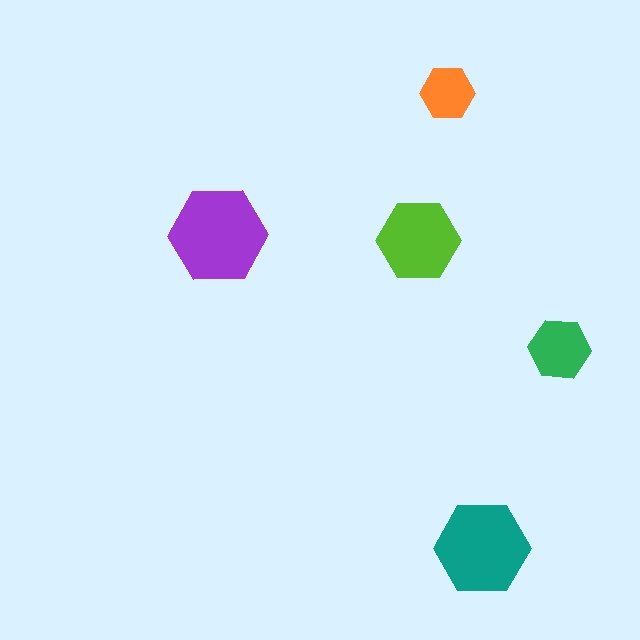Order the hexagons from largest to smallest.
the purple one, the teal one, the lime one, the green one, the orange one.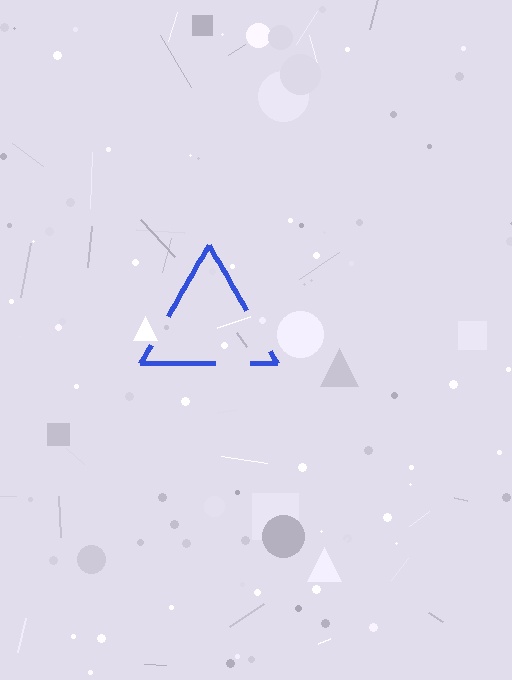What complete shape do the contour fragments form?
The contour fragments form a triangle.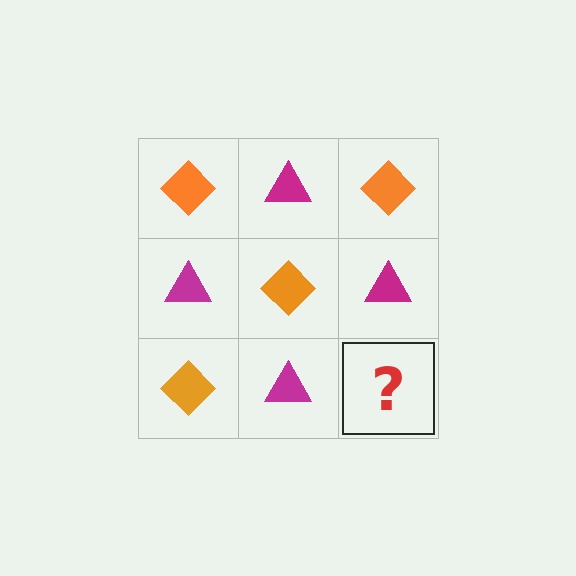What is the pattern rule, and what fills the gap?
The rule is that it alternates orange diamond and magenta triangle in a checkerboard pattern. The gap should be filled with an orange diamond.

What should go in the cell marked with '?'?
The missing cell should contain an orange diamond.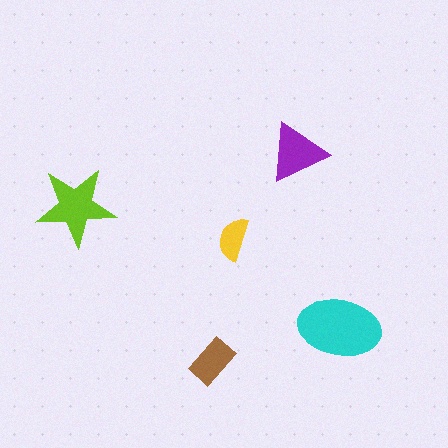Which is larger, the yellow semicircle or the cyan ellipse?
The cyan ellipse.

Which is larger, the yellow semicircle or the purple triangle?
The purple triangle.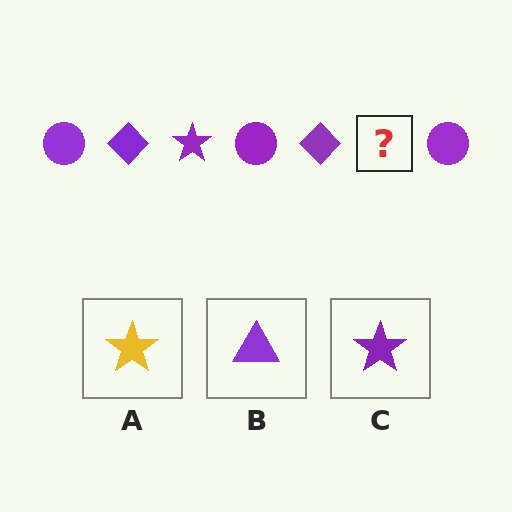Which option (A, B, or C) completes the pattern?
C.